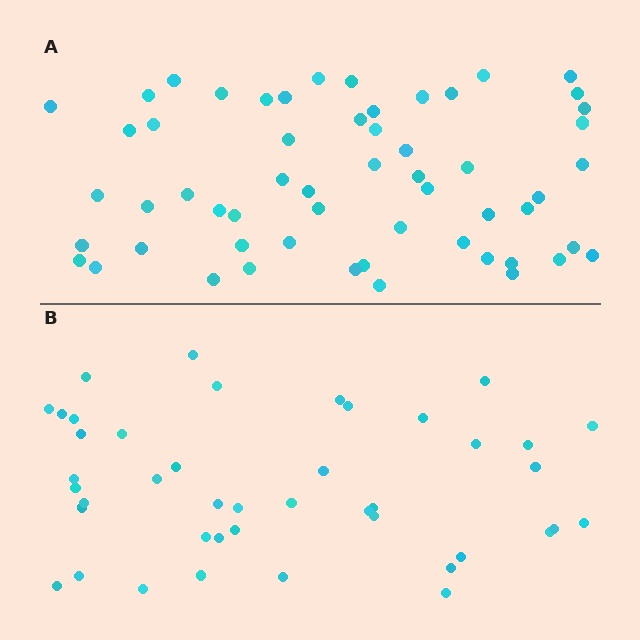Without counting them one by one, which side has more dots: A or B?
Region A (the top region) has more dots.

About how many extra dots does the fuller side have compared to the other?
Region A has approximately 15 more dots than region B.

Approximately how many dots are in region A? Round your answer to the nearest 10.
About 60 dots. (The exact count is 57, which rounds to 60.)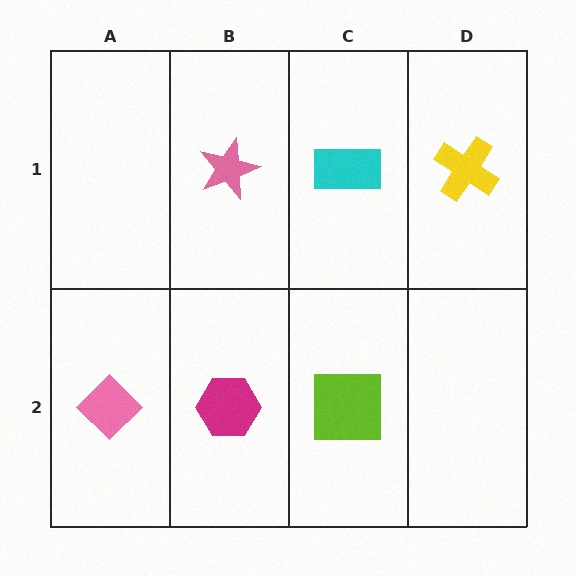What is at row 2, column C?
A lime square.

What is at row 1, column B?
A pink star.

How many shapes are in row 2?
3 shapes.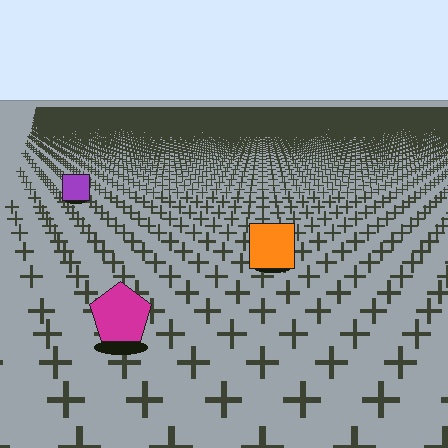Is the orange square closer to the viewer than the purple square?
Yes. The orange square is closer — you can tell from the texture gradient: the ground texture is coarser near it.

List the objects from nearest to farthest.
From nearest to farthest: the magenta pentagon, the orange square, the purple square.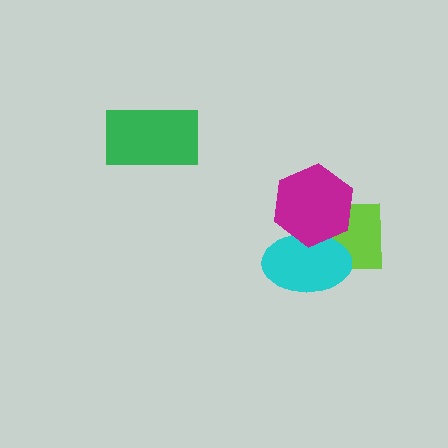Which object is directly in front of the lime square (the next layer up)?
The cyan ellipse is directly in front of the lime square.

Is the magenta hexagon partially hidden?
No, no other shape covers it.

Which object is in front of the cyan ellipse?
The magenta hexagon is in front of the cyan ellipse.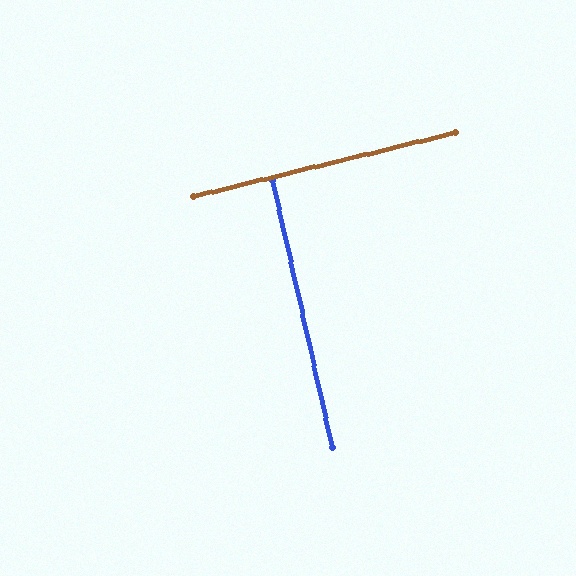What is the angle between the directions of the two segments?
Approximately 89 degrees.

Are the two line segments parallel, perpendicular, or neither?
Perpendicular — they meet at approximately 89°.